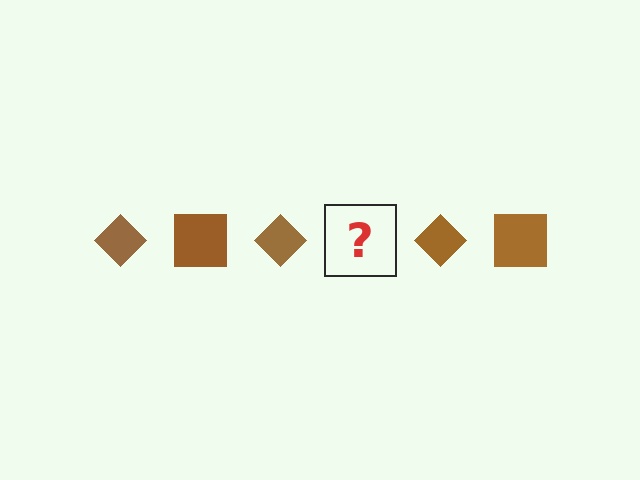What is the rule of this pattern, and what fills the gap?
The rule is that the pattern cycles through diamond, square shapes in brown. The gap should be filled with a brown square.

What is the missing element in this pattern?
The missing element is a brown square.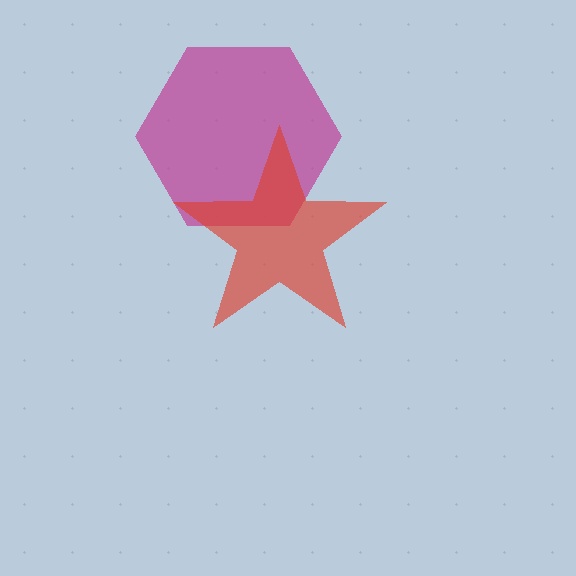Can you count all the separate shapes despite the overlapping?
Yes, there are 2 separate shapes.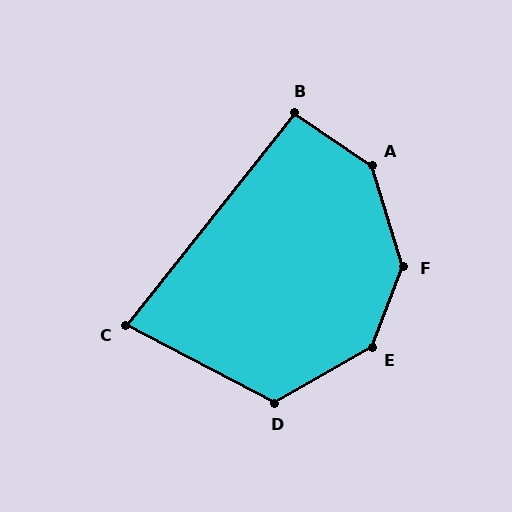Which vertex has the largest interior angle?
F, at approximately 142 degrees.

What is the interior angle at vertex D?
Approximately 123 degrees (obtuse).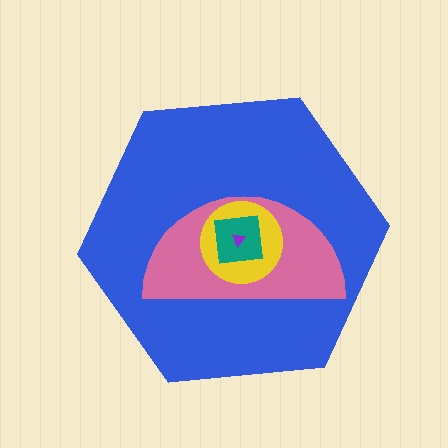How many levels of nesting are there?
5.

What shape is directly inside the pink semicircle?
The yellow circle.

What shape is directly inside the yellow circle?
The teal square.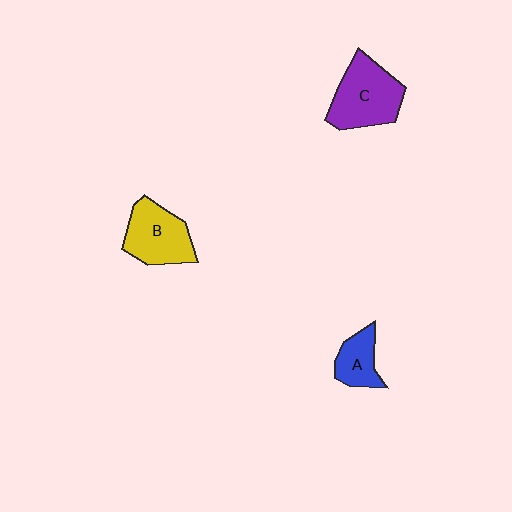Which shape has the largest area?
Shape C (purple).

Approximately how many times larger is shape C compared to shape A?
Approximately 1.9 times.